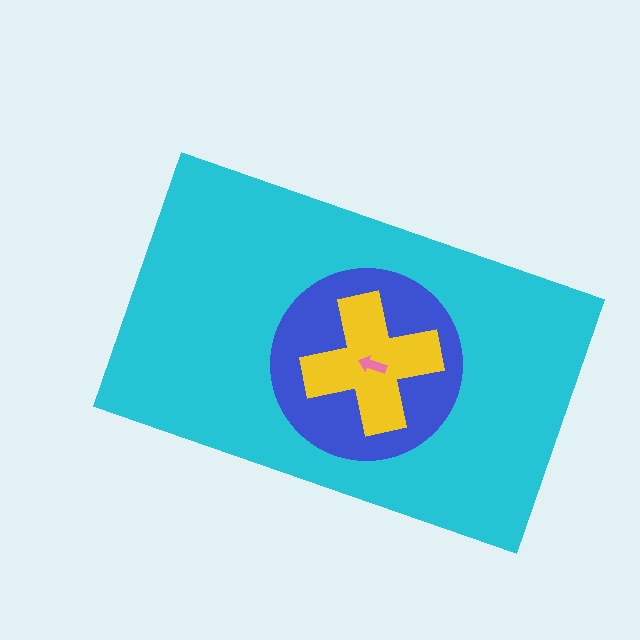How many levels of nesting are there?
4.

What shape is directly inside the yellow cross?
The pink arrow.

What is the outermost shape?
The cyan rectangle.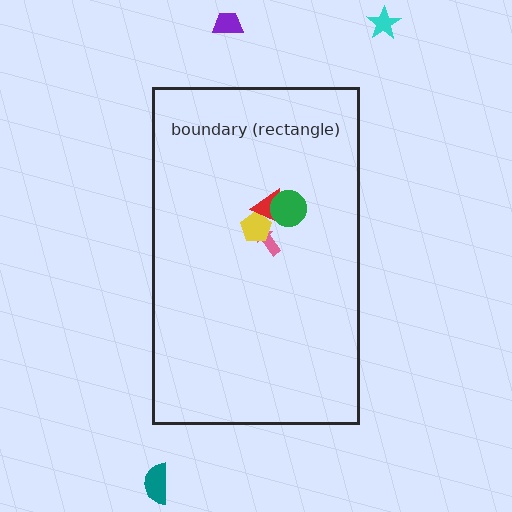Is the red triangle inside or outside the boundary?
Inside.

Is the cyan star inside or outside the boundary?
Outside.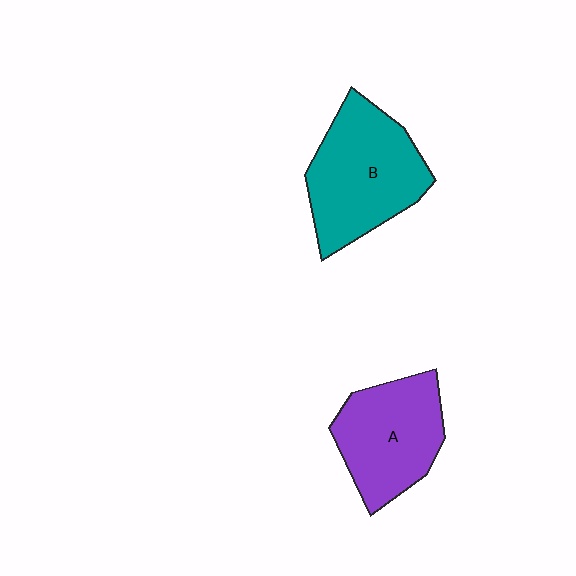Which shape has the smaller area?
Shape A (purple).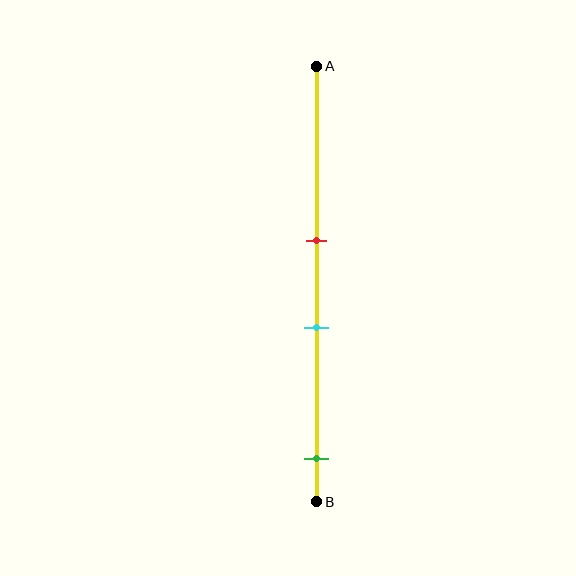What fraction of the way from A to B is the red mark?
The red mark is approximately 40% (0.4) of the way from A to B.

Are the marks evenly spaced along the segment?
No, the marks are not evenly spaced.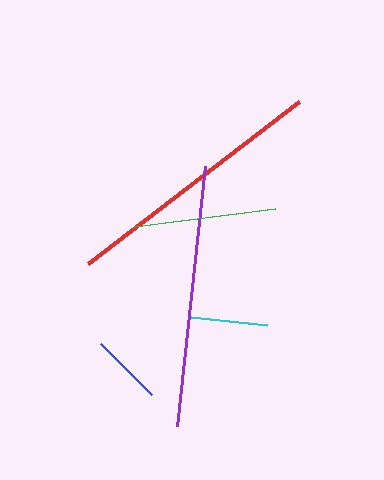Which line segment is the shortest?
The blue line is the shortest at approximately 72 pixels.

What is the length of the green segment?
The green segment is approximately 142 pixels long.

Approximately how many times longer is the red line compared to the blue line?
The red line is approximately 3.7 times the length of the blue line.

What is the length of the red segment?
The red segment is approximately 266 pixels long.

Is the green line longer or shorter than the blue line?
The green line is longer than the blue line.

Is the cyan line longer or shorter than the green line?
The green line is longer than the cyan line.